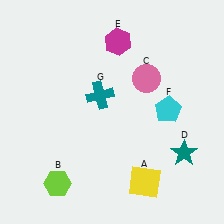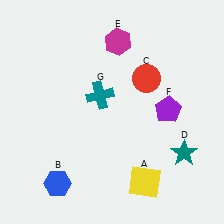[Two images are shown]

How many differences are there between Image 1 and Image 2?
There are 3 differences between the two images.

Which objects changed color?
B changed from lime to blue. C changed from pink to red. F changed from cyan to purple.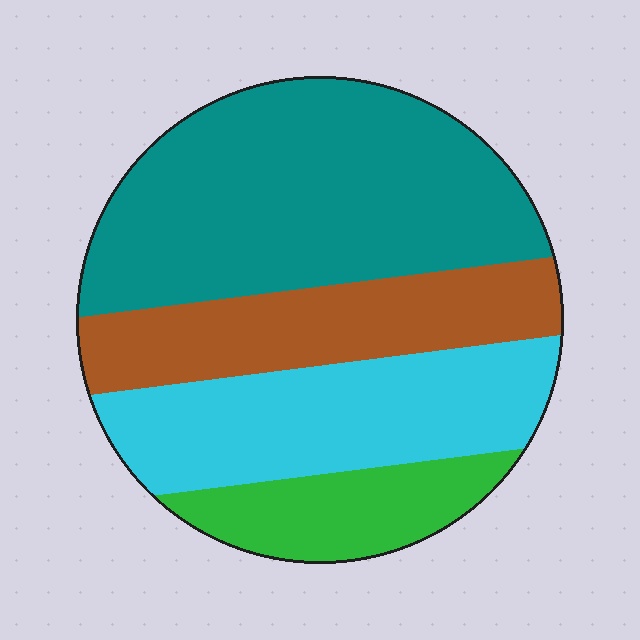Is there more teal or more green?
Teal.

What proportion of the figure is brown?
Brown takes up between a sixth and a third of the figure.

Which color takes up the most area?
Teal, at roughly 40%.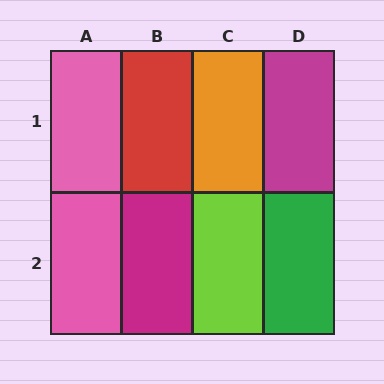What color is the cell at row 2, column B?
Magenta.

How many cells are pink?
2 cells are pink.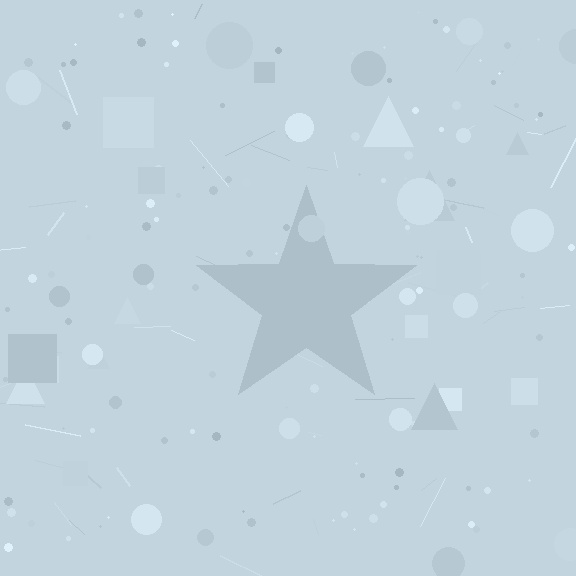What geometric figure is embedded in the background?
A star is embedded in the background.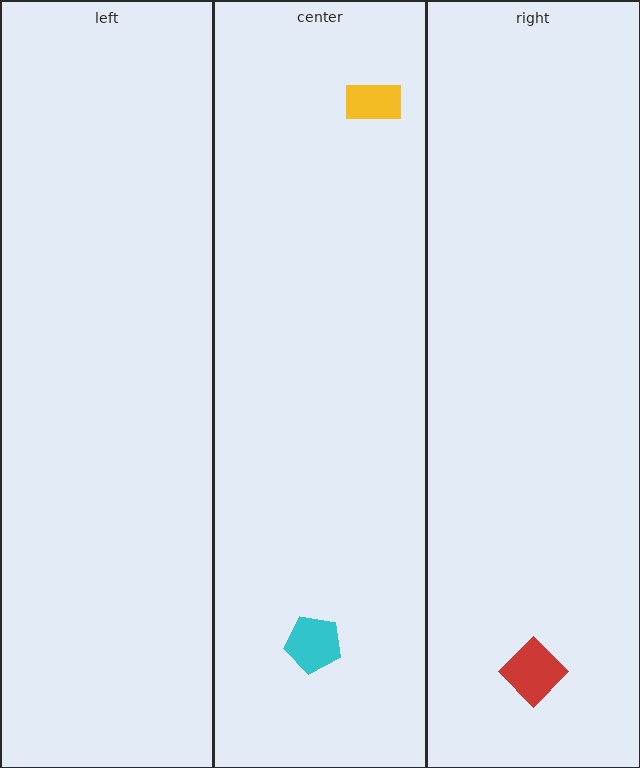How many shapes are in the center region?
2.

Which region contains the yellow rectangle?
The center region.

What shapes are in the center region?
The cyan pentagon, the yellow rectangle.